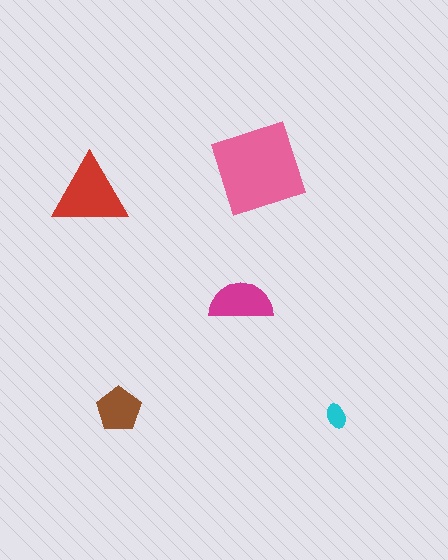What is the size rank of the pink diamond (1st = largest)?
1st.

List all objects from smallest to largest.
The cyan ellipse, the brown pentagon, the magenta semicircle, the red triangle, the pink diamond.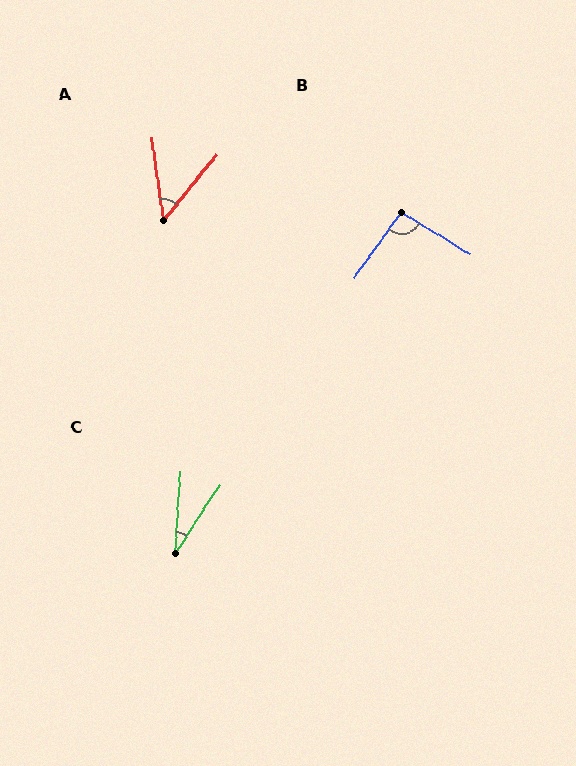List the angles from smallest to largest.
C (29°), A (47°), B (94°).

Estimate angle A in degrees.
Approximately 47 degrees.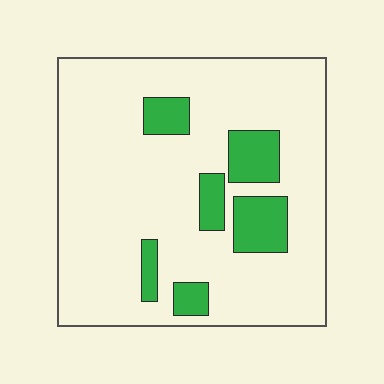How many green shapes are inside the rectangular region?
6.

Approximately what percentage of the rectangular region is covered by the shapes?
Approximately 15%.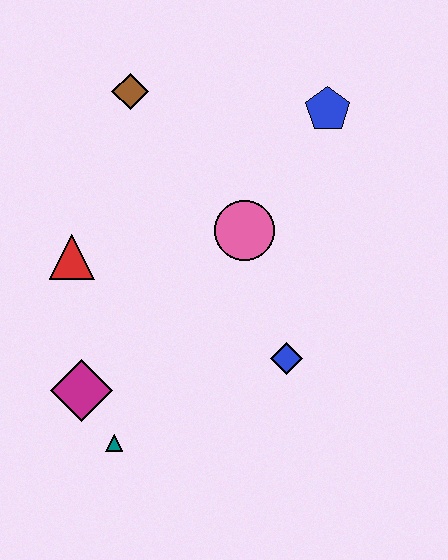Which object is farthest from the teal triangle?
The blue pentagon is farthest from the teal triangle.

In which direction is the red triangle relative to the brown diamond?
The red triangle is below the brown diamond.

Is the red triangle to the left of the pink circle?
Yes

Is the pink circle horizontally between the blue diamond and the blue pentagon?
No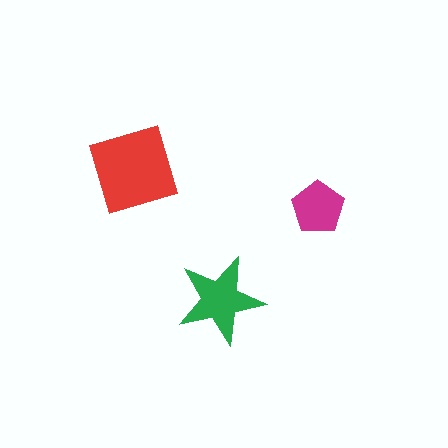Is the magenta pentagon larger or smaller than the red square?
Smaller.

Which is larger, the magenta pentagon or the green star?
The green star.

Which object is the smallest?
The magenta pentagon.